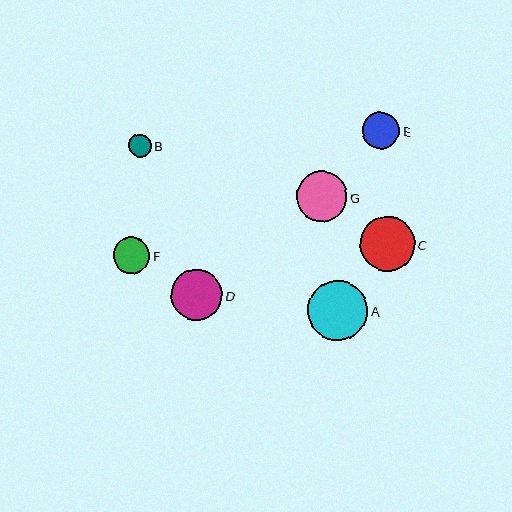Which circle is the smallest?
Circle B is the smallest with a size of approximately 23 pixels.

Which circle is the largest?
Circle A is the largest with a size of approximately 60 pixels.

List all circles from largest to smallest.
From largest to smallest: A, C, D, G, E, F, B.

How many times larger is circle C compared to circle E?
Circle C is approximately 1.5 times the size of circle E.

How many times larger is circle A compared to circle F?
Circle A is approximately 1.6 times the size of circle F.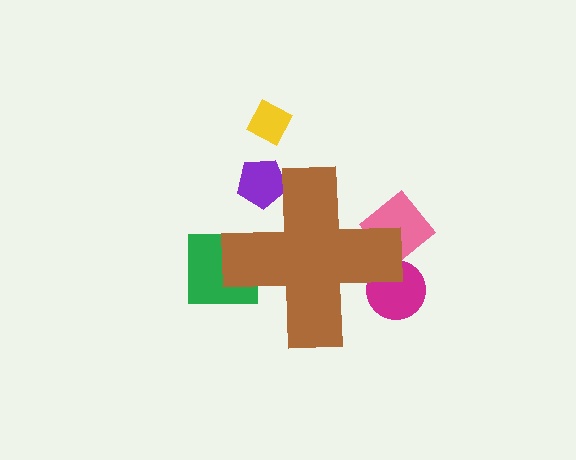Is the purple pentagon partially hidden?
Yes, the purple pentagon is partially hidden behind the brown cross.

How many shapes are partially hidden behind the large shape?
4 shapes are partially hidden.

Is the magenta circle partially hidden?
Yes, the magenta circle is partially hidden behind the brown cross.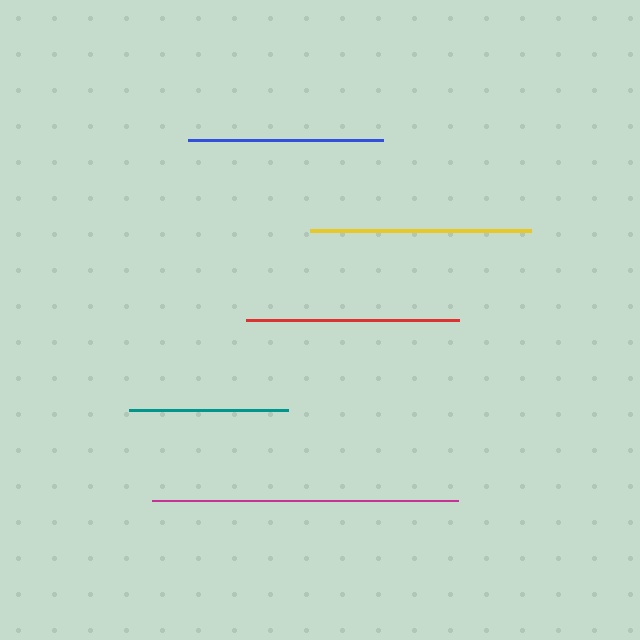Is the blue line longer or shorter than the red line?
The red line is longer than the blue line.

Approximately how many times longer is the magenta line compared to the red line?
The magenta line is approximately 1.4 times the length of the red line.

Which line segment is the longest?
The magenta line is the longest at approximately 305 pixels.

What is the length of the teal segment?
The teal segment is approximately 159 pixels long.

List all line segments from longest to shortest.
From longest to shortest: magenta, yellow, red, blue, teal.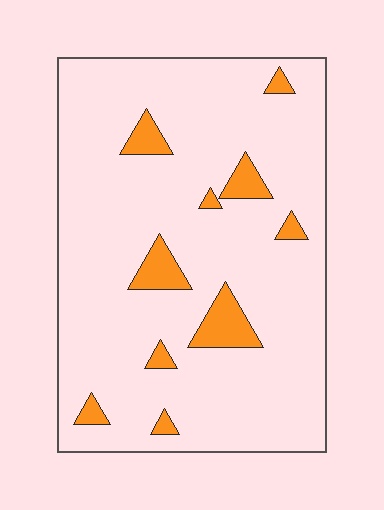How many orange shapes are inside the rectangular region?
10.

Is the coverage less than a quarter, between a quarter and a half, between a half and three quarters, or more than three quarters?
Less than a quarter.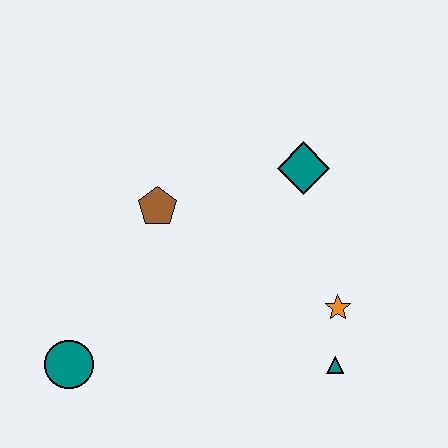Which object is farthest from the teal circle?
The teal diamond is farthest from the teal circle.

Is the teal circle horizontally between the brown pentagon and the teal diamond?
No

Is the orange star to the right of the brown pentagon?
Yes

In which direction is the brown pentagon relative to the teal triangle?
The brown pentagon is to the left of the teal triangle.